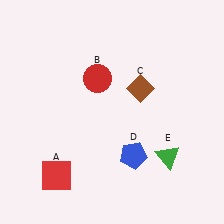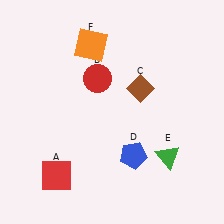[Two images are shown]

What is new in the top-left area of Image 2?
An orange square (F) was added in the top-left area of Image 2.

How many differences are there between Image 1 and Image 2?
There is 1 difference between the two images.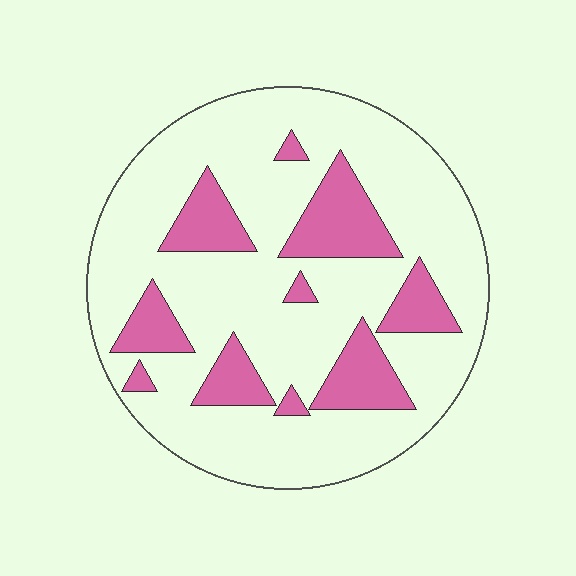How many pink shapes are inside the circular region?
10.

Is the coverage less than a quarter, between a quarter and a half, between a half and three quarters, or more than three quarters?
Less than a quarter.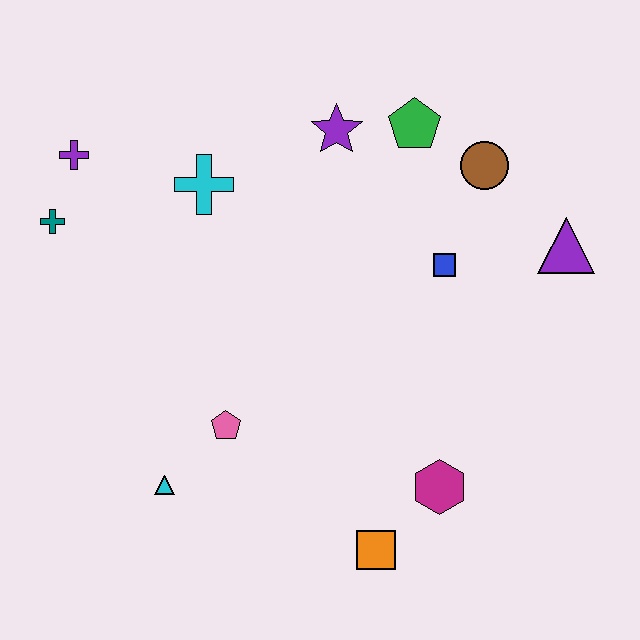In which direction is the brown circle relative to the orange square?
The brown circle is above the orange square.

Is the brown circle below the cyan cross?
No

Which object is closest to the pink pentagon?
The cyan triangle is closest to the pink pentagon.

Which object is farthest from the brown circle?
The cyan triangle is farthest from the brown circle.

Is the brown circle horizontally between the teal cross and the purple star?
No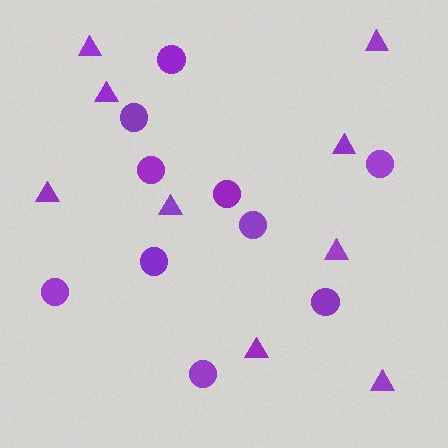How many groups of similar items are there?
There are 2 groups: one group of triangles (9) and one group of circles (10).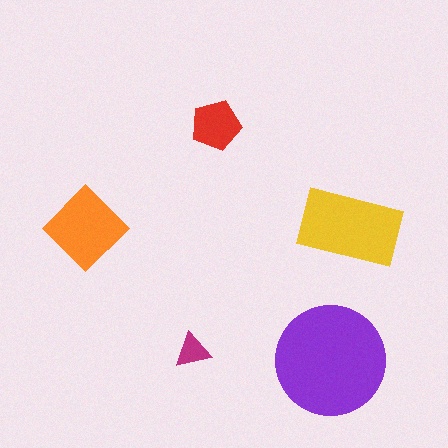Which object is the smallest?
The magenta triangle.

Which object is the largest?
The purple circle.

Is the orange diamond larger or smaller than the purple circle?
Smaller.